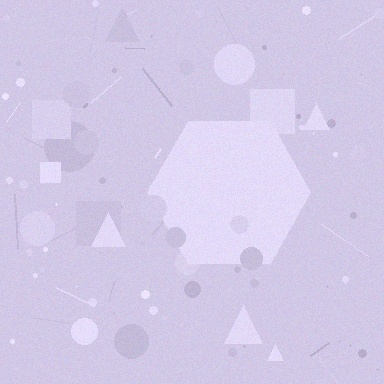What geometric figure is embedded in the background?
A hexagon is embedded in the background.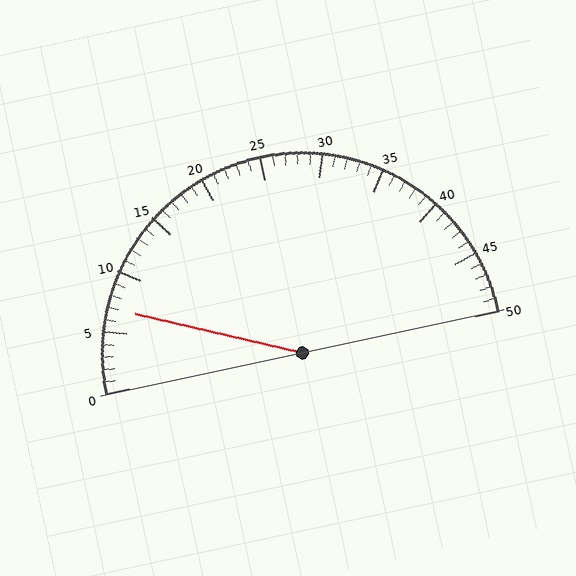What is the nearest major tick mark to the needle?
The nearest major tick mark is 5.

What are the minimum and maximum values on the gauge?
The gauge ranges from 0 to 50.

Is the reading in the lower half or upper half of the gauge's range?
The reading is in the lower half of the range (0 to 50).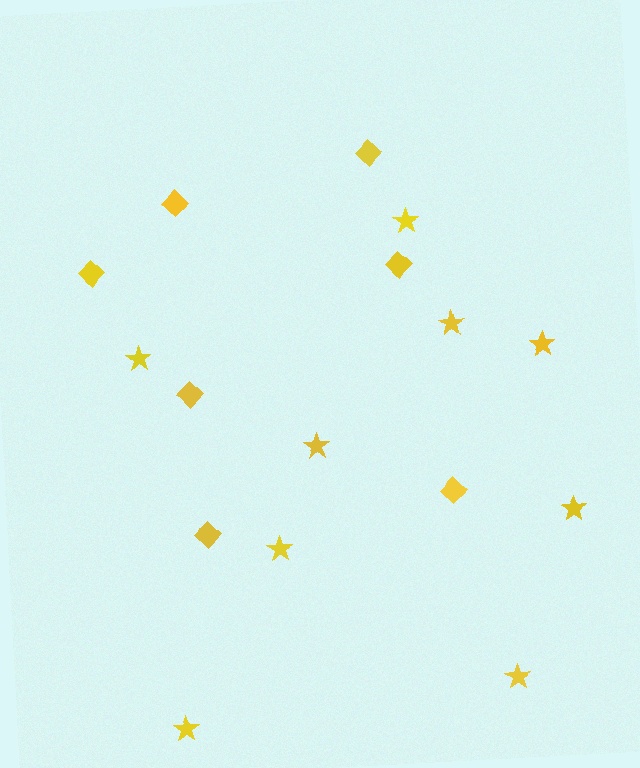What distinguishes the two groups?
There are 2 groups: one group of diamonds (7) and one group of stars (9).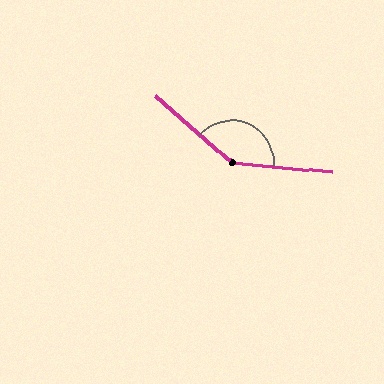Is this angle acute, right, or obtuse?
It is obtuse.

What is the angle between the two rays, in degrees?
Approximately 145 degrees.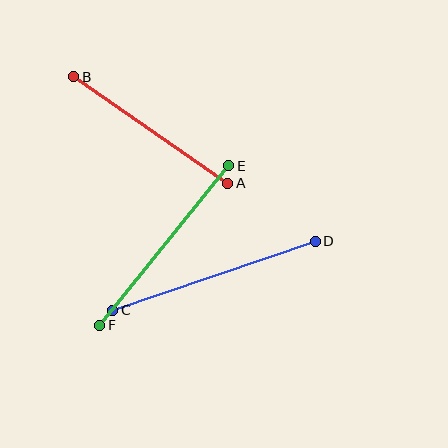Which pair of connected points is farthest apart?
Points C and D are farthest apart.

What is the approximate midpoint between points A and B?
The midpoint is at approximately (151, 130) pixels.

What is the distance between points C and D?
The distance is approximately 214 pixels.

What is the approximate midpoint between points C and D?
The midpoint is at approximately (214, 276) pixels.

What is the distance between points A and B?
The distance is approximately 187 pixels.